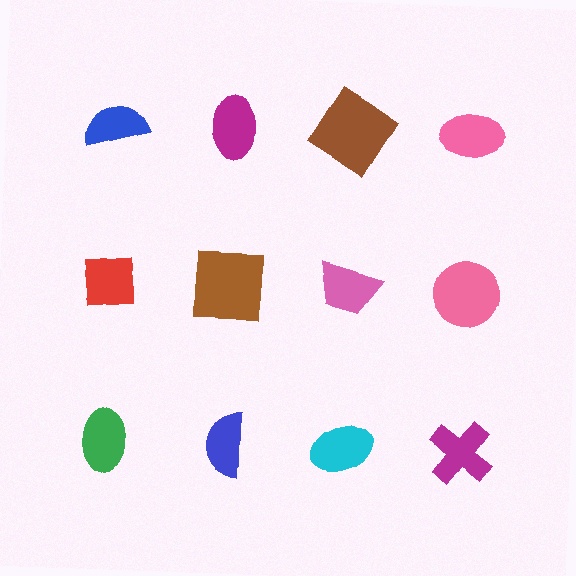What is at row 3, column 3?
A cyan ellipse.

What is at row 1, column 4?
A pink ellipse.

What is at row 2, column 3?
A pink trapezoid.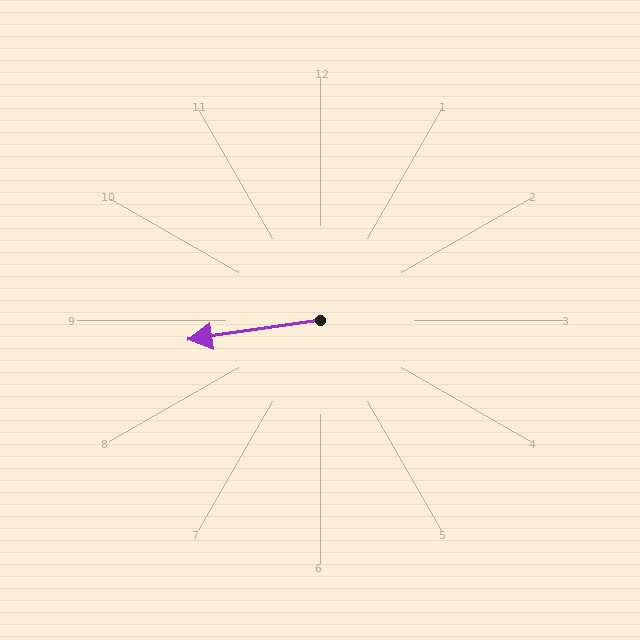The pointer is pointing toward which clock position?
Roughly 9 o'clock.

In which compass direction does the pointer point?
West.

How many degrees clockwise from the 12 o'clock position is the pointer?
Approximately 262 degrees.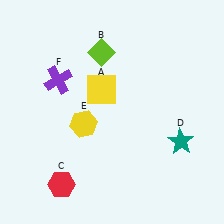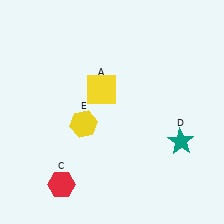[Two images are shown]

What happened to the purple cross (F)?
The purple cross (F) was removed in Image 2. It was in the top-left area of Image 1.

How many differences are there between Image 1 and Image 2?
There are 2 differences between the two images.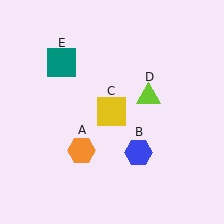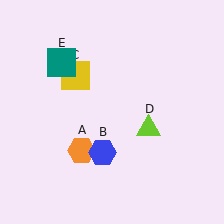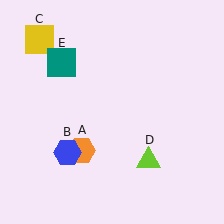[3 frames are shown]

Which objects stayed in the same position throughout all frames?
Orange hexagon (object A) and teal square (object E) remained stationary.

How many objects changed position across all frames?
3 objects changed position: blue hexagon (object B), yellow square (object C), lime triangle (object D).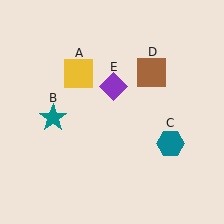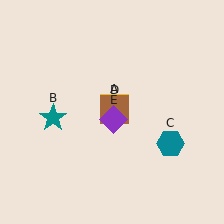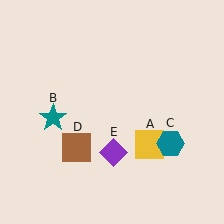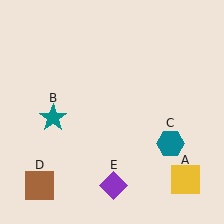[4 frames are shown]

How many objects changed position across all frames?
3 objects changed position: yellow square (object A), brown square (object D), purple diamond (object E).